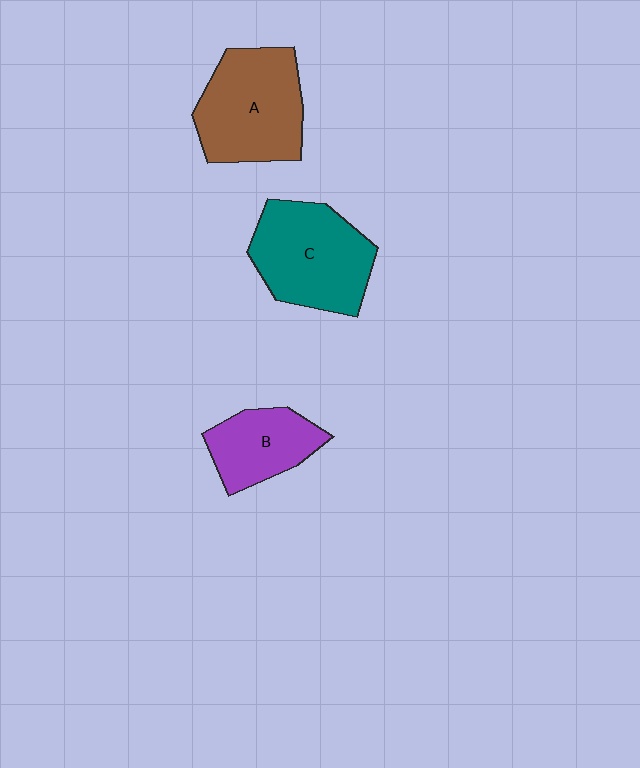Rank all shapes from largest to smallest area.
From largest to smallest: A (brown), C (teal), B (purple).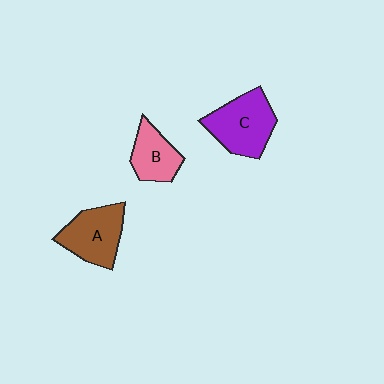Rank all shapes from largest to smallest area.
From largest to smallest: C (purple), A (brown), B (pink).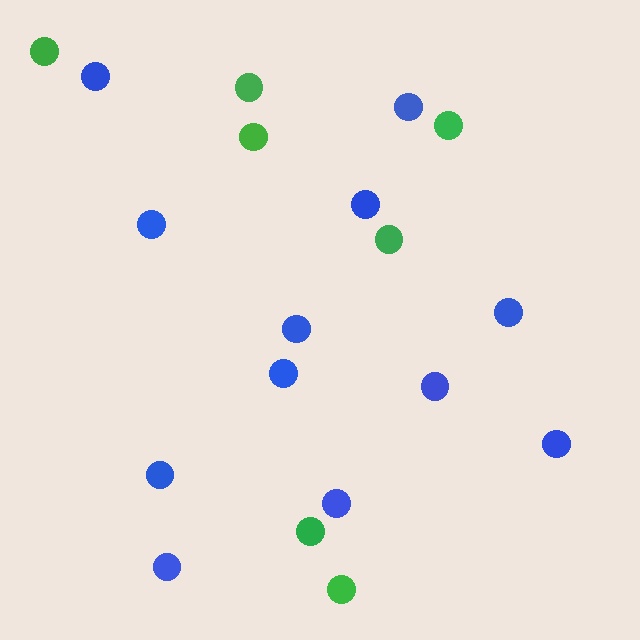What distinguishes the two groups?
There are 2 groups: one group of green circles (7) and one group of blue circles (12).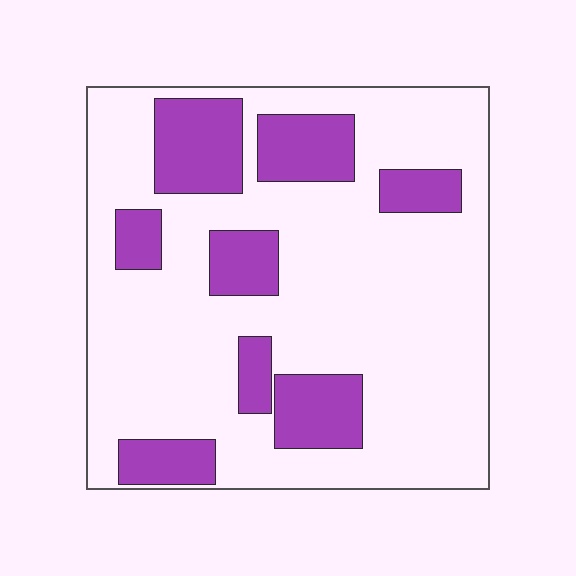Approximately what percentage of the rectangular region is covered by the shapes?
Approximately 25%.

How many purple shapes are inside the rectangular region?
8.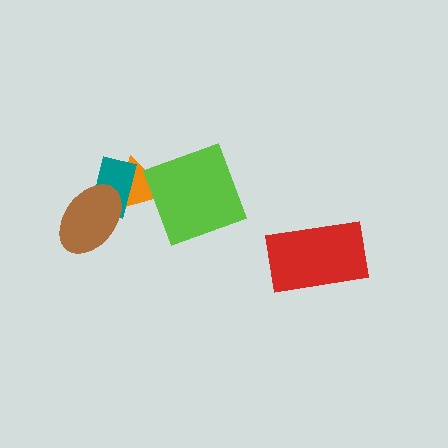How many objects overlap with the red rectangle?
0 objects overlap with the red rectangle.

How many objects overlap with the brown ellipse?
2 objects overlap with the brown ellipse.